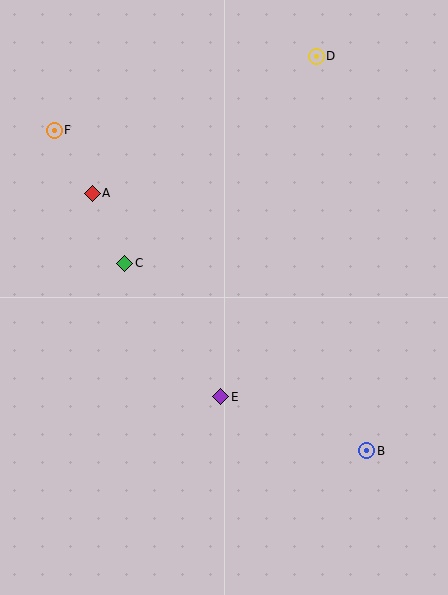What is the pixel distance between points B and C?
The distance between B and C is 306 pixels.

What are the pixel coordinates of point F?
Point F is at (54, 130).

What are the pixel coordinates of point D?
Point D is at (316, 56).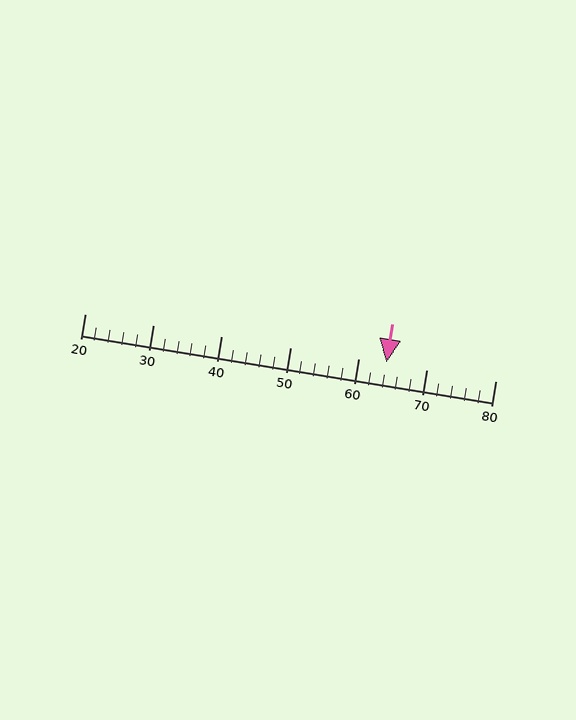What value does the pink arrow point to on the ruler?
The pink arrow points to approximately 64.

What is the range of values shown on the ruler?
The ruler shows values from 20 to 80.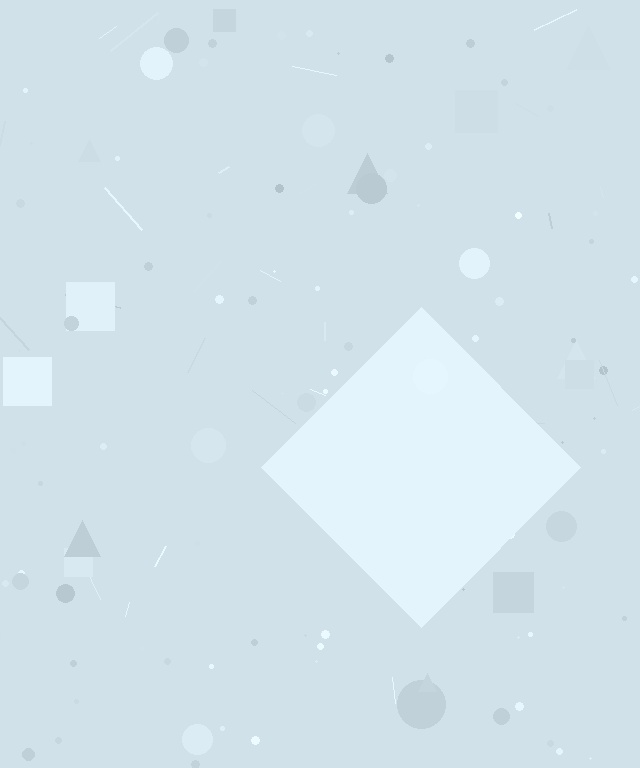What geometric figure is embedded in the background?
A diamond is embedded in the background.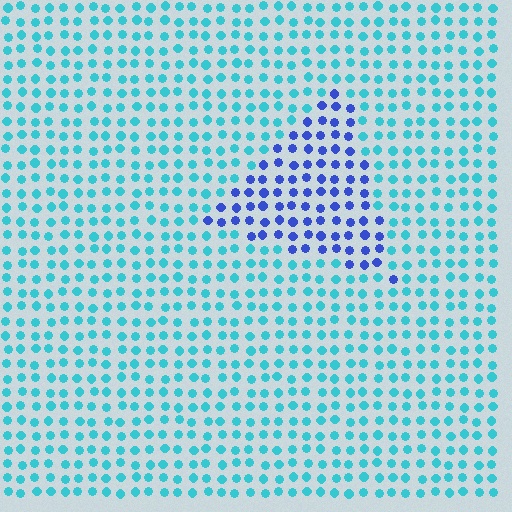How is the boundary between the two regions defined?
The boundary is defined purely by a slight shift in hue (about 48 degrees). Spacing, size, and orientation are identical on both sides.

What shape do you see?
I see a triangle.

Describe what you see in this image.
The image is filled with small cyan elements in a uniform arrangement. A triangle-shaped region is visible where the elements are tinted to a slightly different hue, forming a subtle color boundary.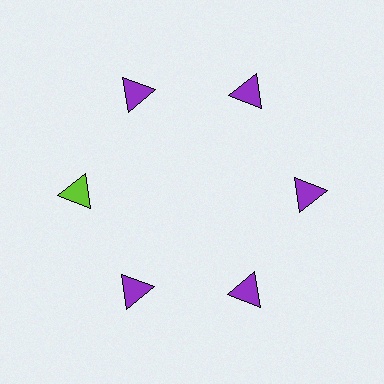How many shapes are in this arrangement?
There are 6 shapes arranged in a ring pattern.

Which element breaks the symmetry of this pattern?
The lime triangle at roughly the 9 o'clock position breaks the symmetry. All other shapes are purple triangles.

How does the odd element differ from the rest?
It has a different color: lime instead of purple.